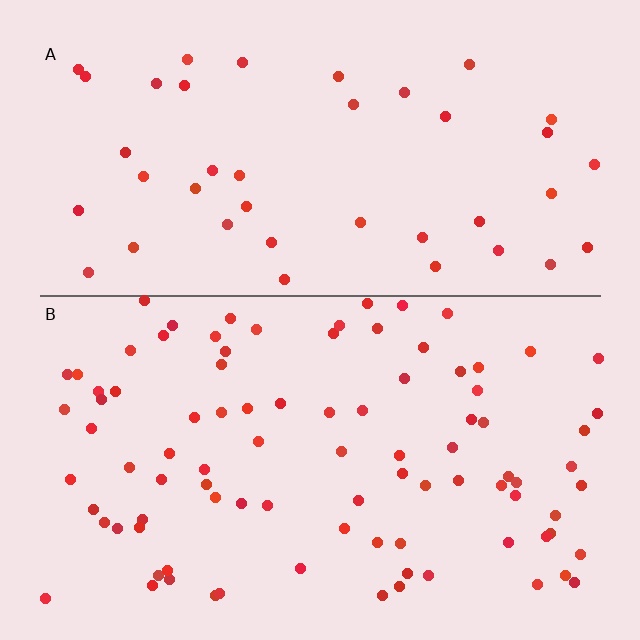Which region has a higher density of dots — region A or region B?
B (the bottom).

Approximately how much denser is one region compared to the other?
Approximately 2.2× — region B over region A.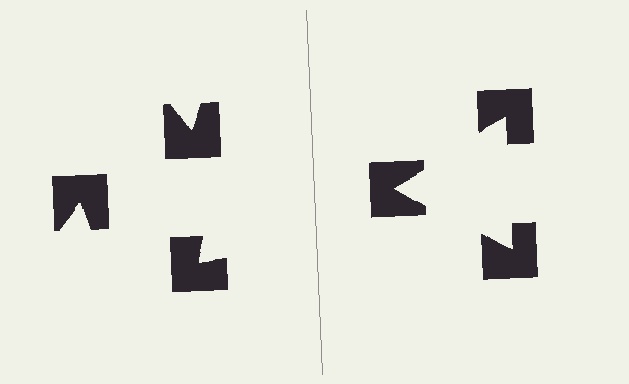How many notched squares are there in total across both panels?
6 — 3 on each side.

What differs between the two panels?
The notched squares are positioned identically on both sides; only the wedge orientations differ. On the right they align to a triangle; on the left they are misaligned.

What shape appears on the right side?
An illusory triangle.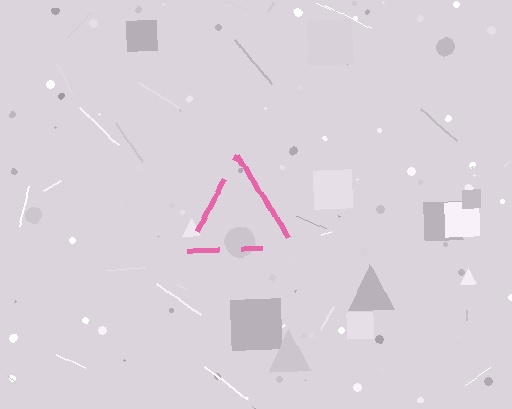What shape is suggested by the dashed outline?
The dashed outline suggests a triangle.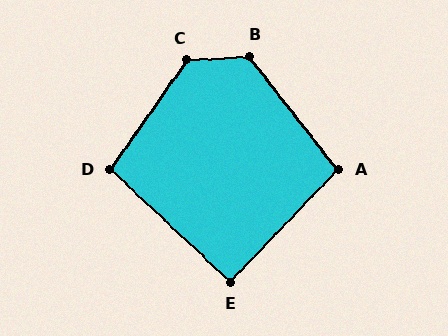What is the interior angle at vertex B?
Approximately 125 degrees (obtuse).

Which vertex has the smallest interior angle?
E, at approximately 91 degrees.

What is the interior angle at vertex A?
Approximately 98 degrees (obtuse).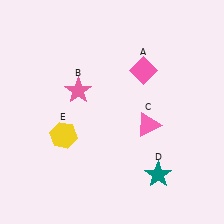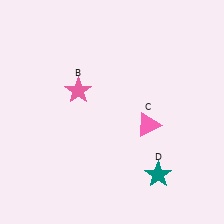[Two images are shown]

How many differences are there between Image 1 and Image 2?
There are 2 differences between the two images.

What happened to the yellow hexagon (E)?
The yellow hexagon (E) was removed in Image 2. It was in the bottom-left area of Image 1.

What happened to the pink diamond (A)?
The pink diamond (A) was removed in Image 2. It was in the top-right area of Image 1.